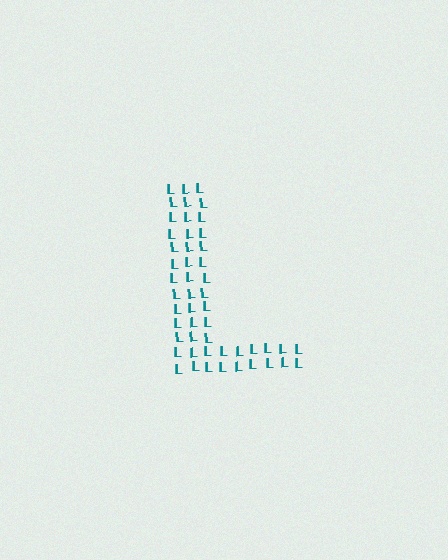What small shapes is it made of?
It is made of small letter L's.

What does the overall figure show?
The overall figure shows the letter L.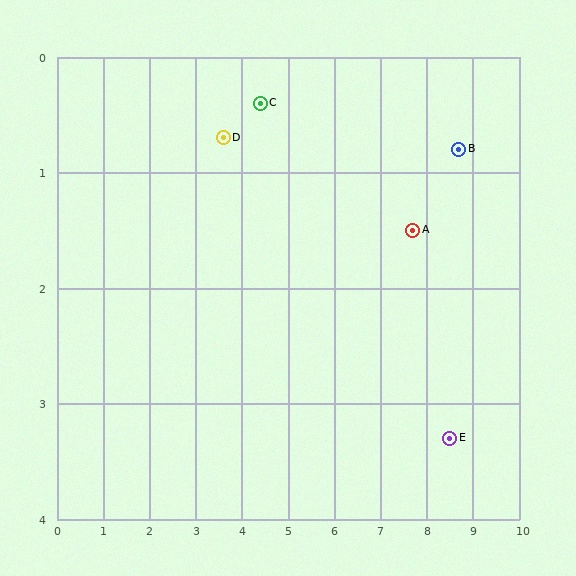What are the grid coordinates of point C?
Point C is at approximately (4.4, 0.4).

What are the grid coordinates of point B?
Point B is at approximately (8.7, 0.8).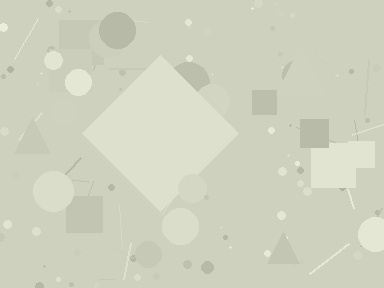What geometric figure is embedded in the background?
A diamond is embedded in the background.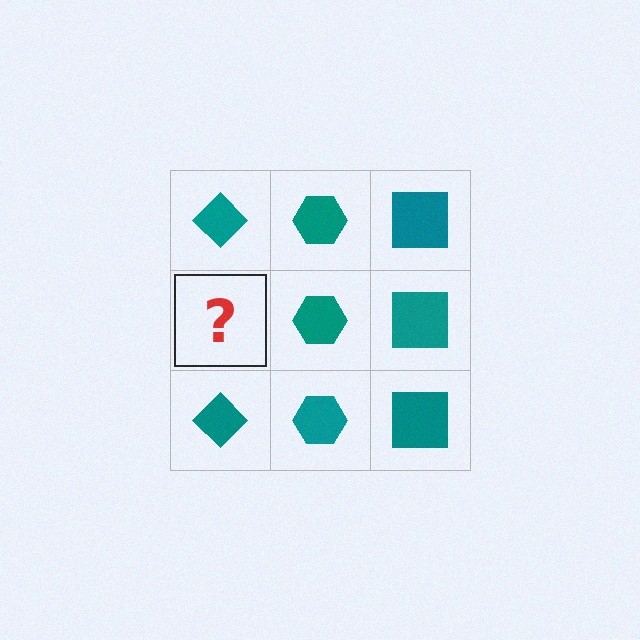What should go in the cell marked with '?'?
The missing cell should contain a teal diamond.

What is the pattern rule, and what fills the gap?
The rule is that each column has a consistent shape. The gap should be filled with a teal diamond.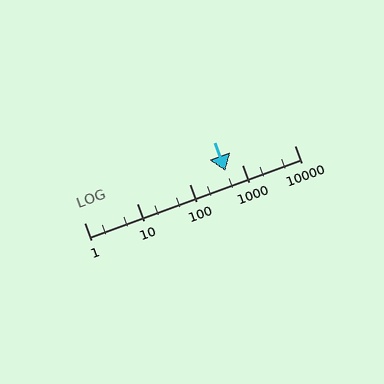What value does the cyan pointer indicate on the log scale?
The pointer indicates approximately 490.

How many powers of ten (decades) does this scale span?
The scale spans 4 decades, from 1 to 10000.